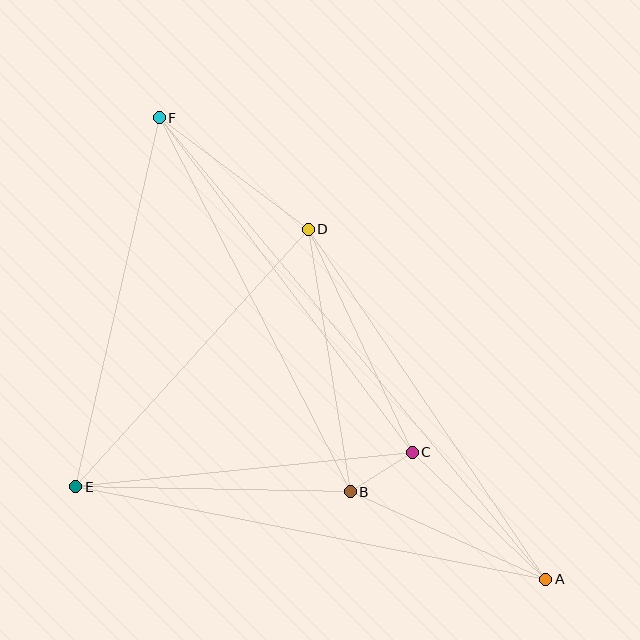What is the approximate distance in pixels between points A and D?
The distance between A and D is approximately 423 pixels.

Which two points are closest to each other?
Points B and C are closest to each other.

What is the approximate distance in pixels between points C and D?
The distance between C and D is approximately 246 pixels.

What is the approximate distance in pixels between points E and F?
The distance between E and F is approximately 378 pixels.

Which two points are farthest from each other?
Points A and F are farthest from each other.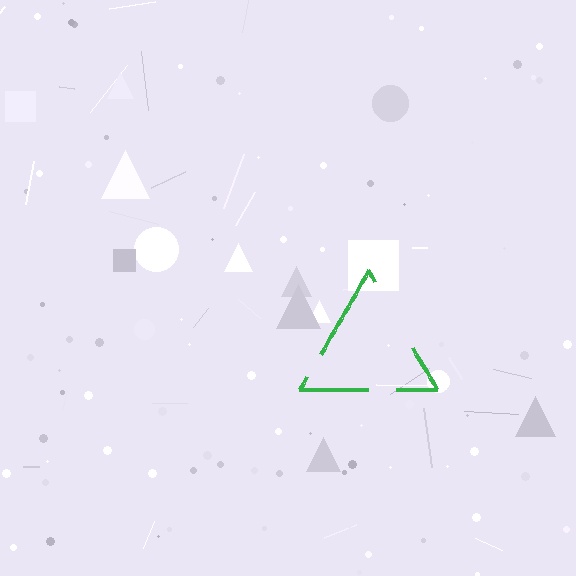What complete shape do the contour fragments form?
The contour fragments form a triangle.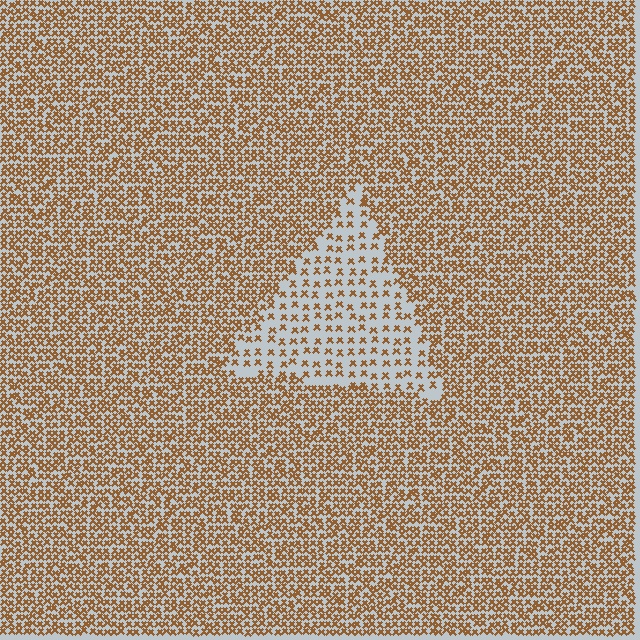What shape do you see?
I see a triangle.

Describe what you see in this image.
The image contains small brown elements arranged at two different densities. A triangle-shaped region is visible where the elements are less densely packed than the surrounding area.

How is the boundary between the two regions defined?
The boundary is defined by a change in element density (approximately 2.4x ratio). All elements are the same color, size, and shape.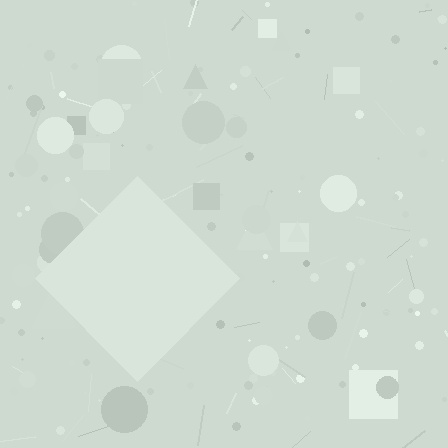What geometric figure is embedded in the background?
A diamond is embedded in the background.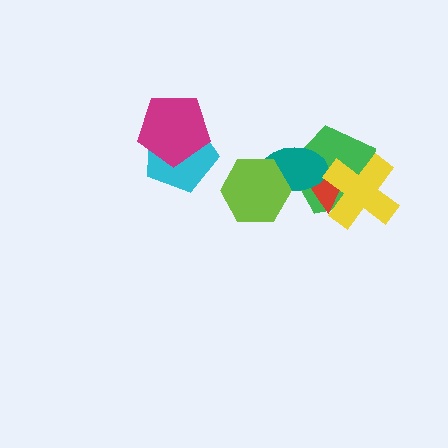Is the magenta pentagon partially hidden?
No, no other shape covers it.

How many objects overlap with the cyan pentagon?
1 object overlaps with the cyan pentagon.